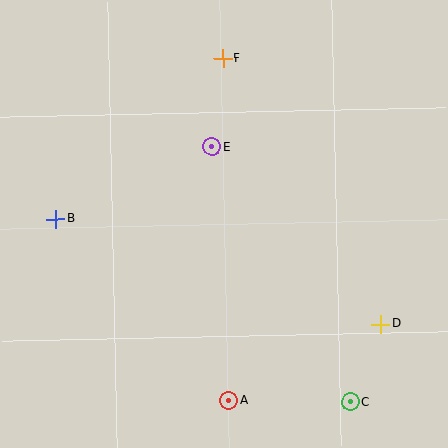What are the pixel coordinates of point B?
Point B is at (55, 219).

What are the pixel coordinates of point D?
Point D is at (381, 324).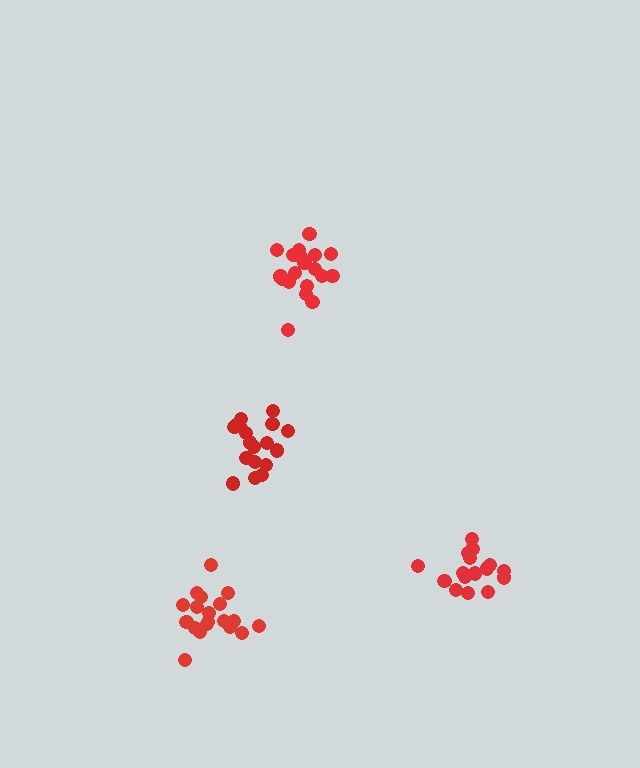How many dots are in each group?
Group 1: 19 dots, Group 2: 16 dots, Group 3: 18 dots, Group 4: 19 dots (72 total).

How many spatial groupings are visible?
There are 4 spatial groupings.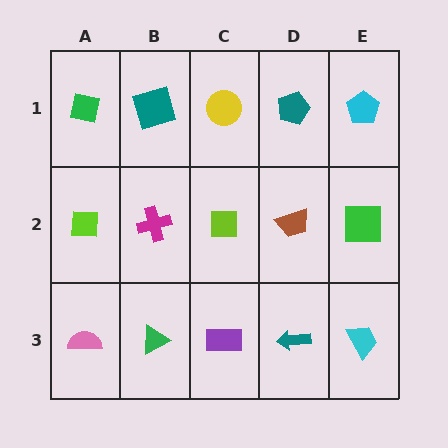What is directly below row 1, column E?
A green square.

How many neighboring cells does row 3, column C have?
3.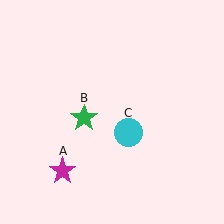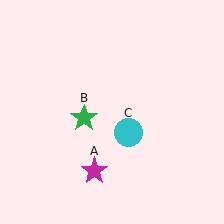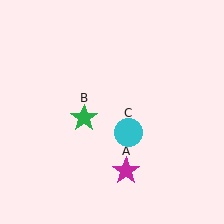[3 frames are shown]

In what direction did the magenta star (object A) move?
The magenta star (object A) moved right.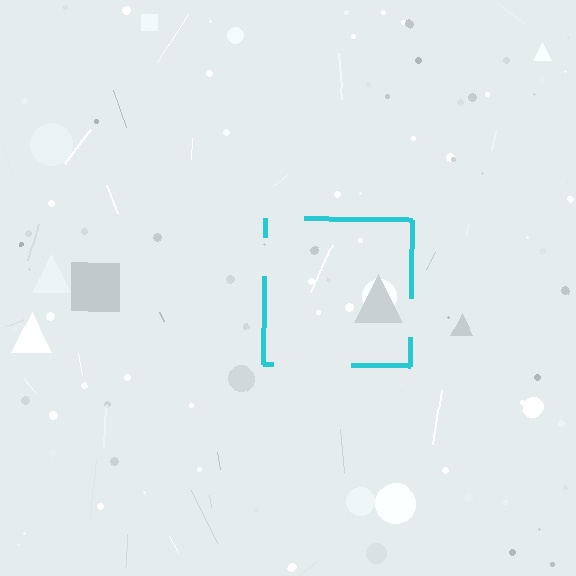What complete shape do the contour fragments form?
The contour fragments form a square.